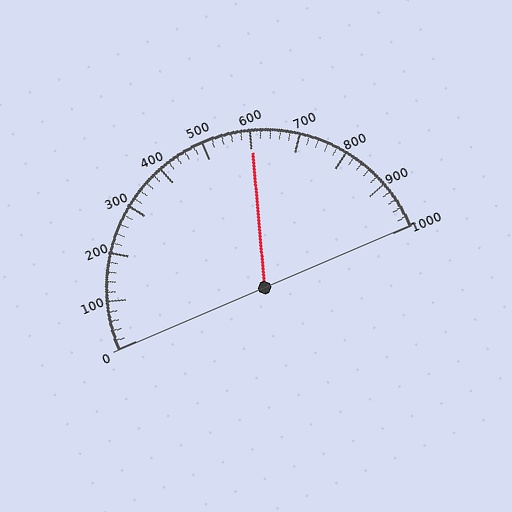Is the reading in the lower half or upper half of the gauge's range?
The reading is in the upper half of the range (0 to 1000).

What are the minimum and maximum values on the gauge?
The gauge ranges from 0 to 1000.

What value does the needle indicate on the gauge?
The needle indicates approximately 600.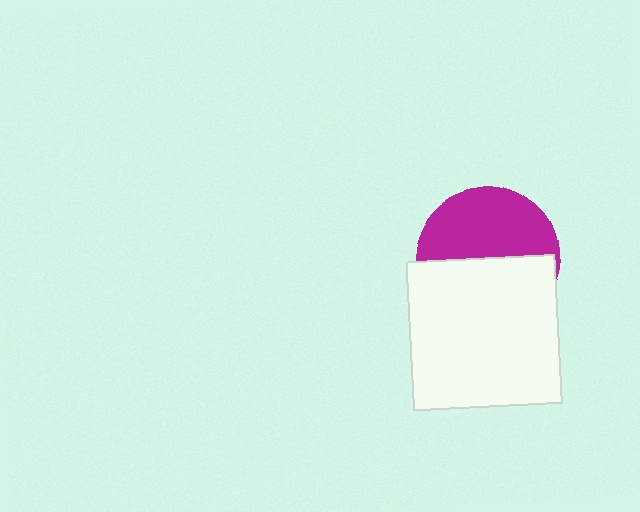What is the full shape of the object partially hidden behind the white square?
The partially hidden object is a magenta circle.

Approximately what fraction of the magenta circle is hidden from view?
Roughly 51% of the magenta circle is hidden behind the white square.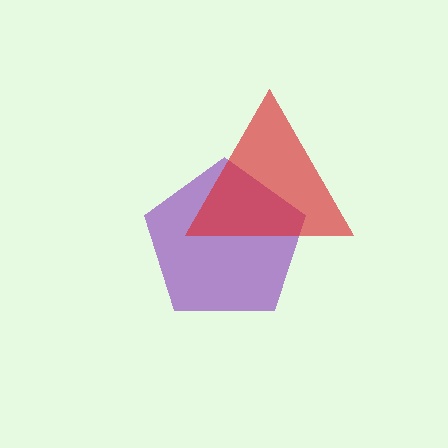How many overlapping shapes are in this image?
There are 2 overlapping shapes in the image.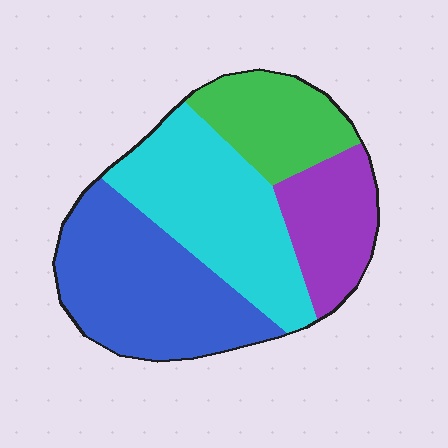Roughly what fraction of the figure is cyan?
Cyan takes up about one third (1/3) of the figure.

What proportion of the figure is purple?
Purple takes up between a sixth and a third of the figure.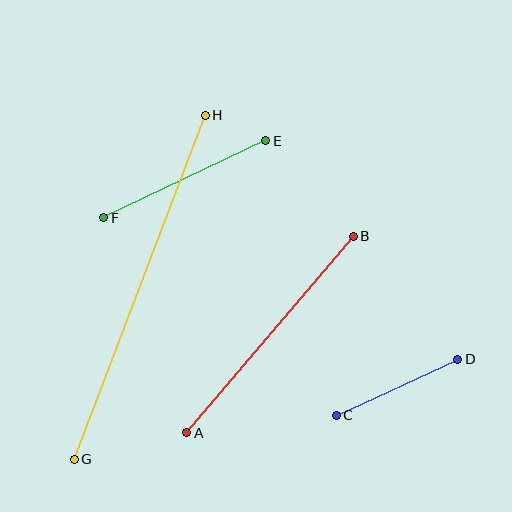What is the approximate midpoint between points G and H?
The midpoint is at approximately (140, 287) pixels.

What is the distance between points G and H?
The distance is approximately 368 pixels.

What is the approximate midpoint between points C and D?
The midpoint is at approximately (397, 387) pixels.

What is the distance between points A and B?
The distance is approximately 258 pixels.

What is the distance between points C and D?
The distance is approximately 134 pixels.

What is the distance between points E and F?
The distance is approximately 179 pixels.